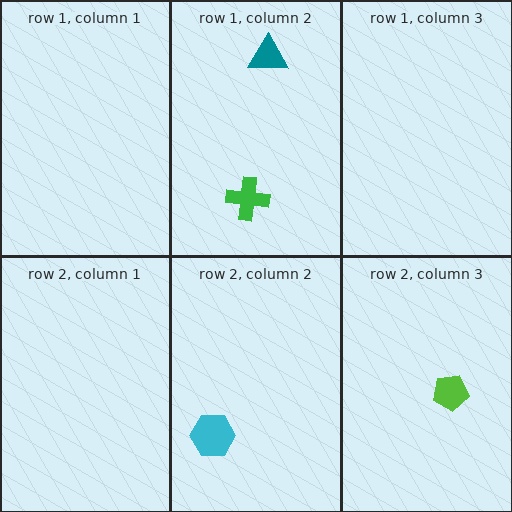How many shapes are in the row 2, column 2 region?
1.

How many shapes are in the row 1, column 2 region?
2.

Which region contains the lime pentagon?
The row 2, column 3 region.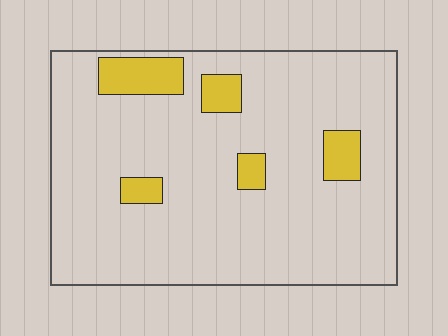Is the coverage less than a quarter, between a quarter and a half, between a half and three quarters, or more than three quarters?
Less than a quarter.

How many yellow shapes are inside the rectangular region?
5.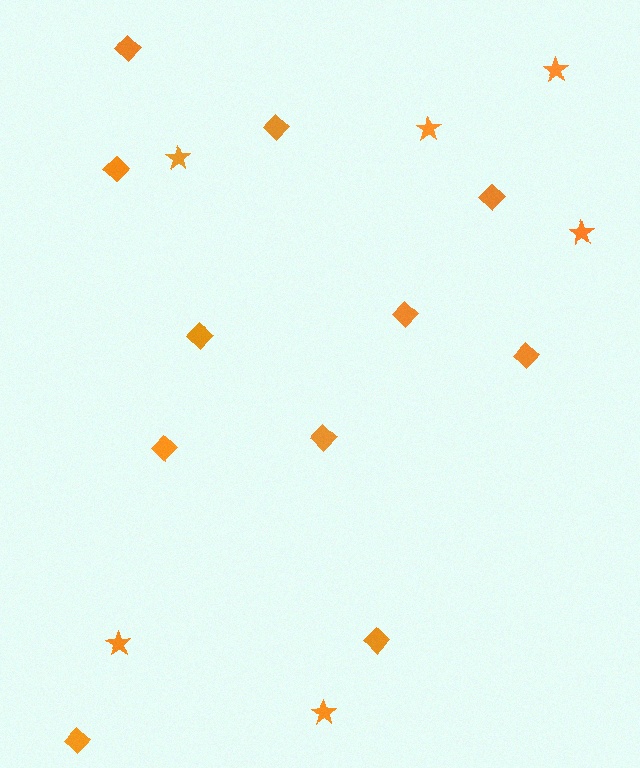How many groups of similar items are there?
There are 2 groups: one group of stars (6) and one group of diamonds (11).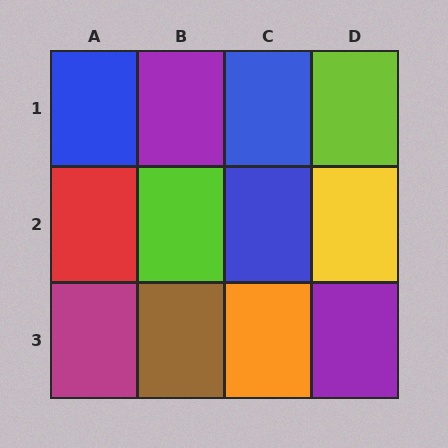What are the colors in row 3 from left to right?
Magenta, brown, orange, purple.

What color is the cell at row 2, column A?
Red.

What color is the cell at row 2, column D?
Yellow.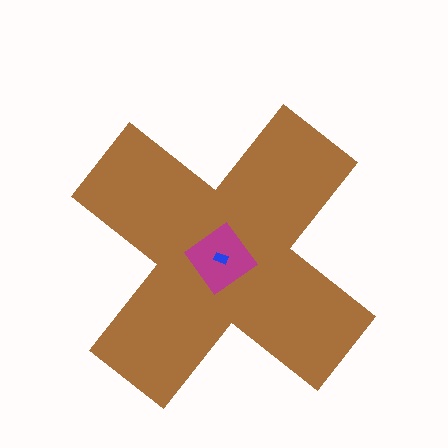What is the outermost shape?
The brown cross.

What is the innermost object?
The blue rectangle.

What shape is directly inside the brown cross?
The magenta diamond.